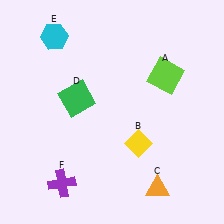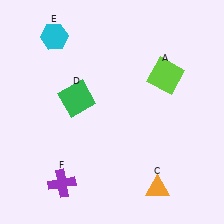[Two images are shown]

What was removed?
The yellow diamond (B) was removed in Image 2.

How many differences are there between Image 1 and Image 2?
There is 1 difference between the two images.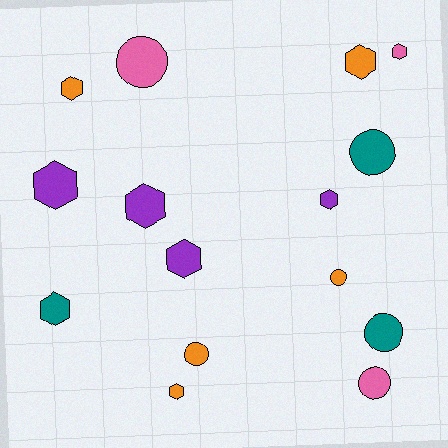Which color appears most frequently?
Orange, with 5 objects.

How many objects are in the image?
There are 15 objects.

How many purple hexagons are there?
There are 4 purple hexagons.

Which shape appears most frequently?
Hexagon, with 9 objects.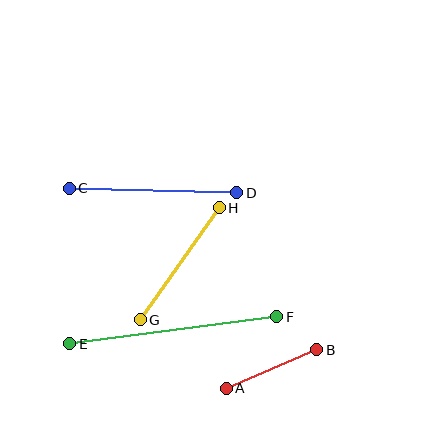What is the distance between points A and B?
The distance is approximately 98 pixels.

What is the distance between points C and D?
The distance is approximately 167 pixels.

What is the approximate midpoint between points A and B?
The midpoint is at approximately (272, 369) pixels.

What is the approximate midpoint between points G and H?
The midpoint is at approximately (180, 264) pixels.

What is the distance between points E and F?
The distance is approximately 209 pixels.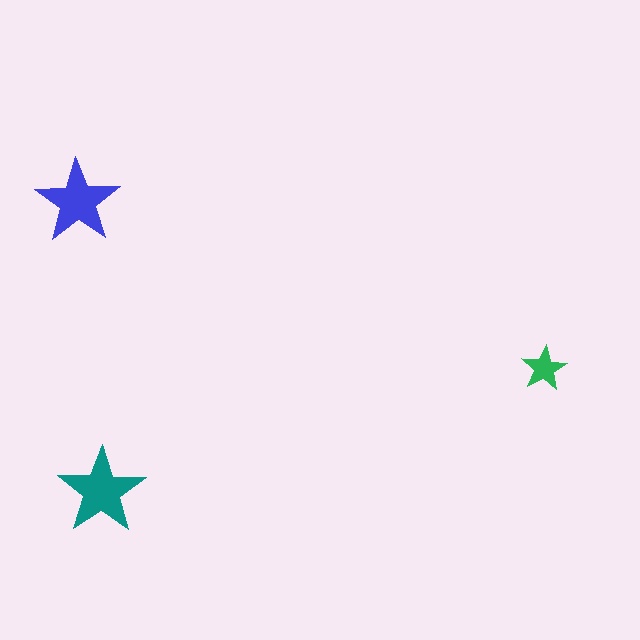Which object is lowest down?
The teal star is bottommost.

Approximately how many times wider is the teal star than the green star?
About 2 times wider.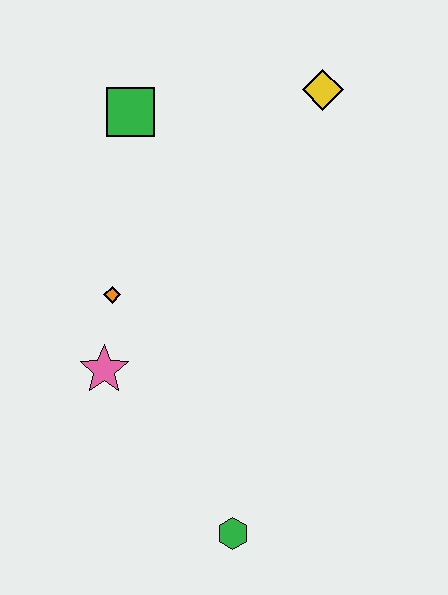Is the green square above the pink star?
Yes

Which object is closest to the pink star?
The orange diamond is closest to the pink star.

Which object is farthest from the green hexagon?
The yellow diamond is farthest from the green hexagon.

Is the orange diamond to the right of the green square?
No